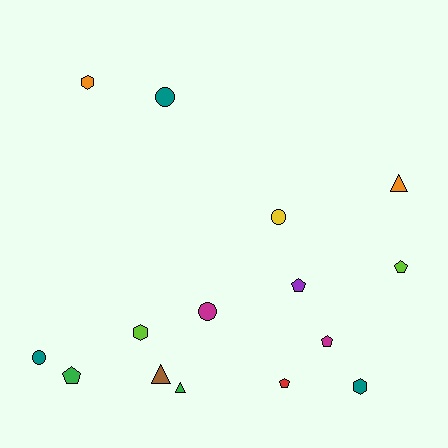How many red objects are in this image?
There is 1 red object.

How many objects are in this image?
There are 15 objects.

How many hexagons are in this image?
There are 3 hexagons.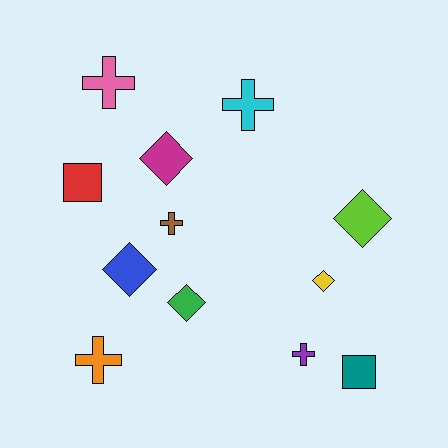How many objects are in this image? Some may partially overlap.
There are 12 objects.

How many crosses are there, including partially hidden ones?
There are 5 crosses.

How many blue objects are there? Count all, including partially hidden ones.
There is 1 blue object.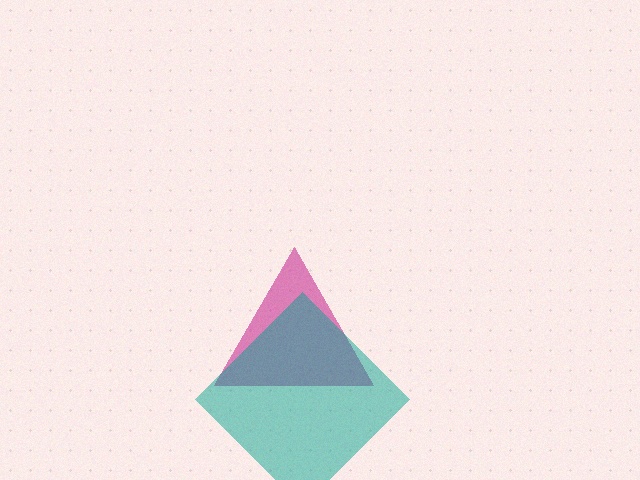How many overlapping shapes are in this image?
There are 2 overlapping shapes in the image.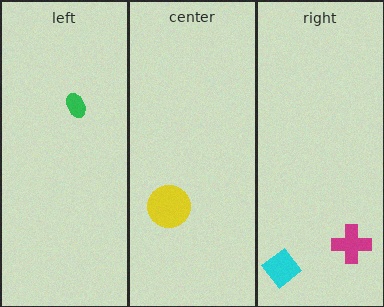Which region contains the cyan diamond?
The right region.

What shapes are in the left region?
The green ellipse.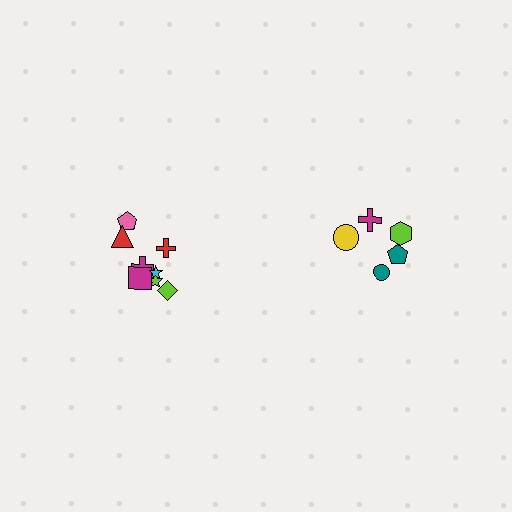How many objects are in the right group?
There are 6 objects.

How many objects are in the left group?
There are 8 objects.